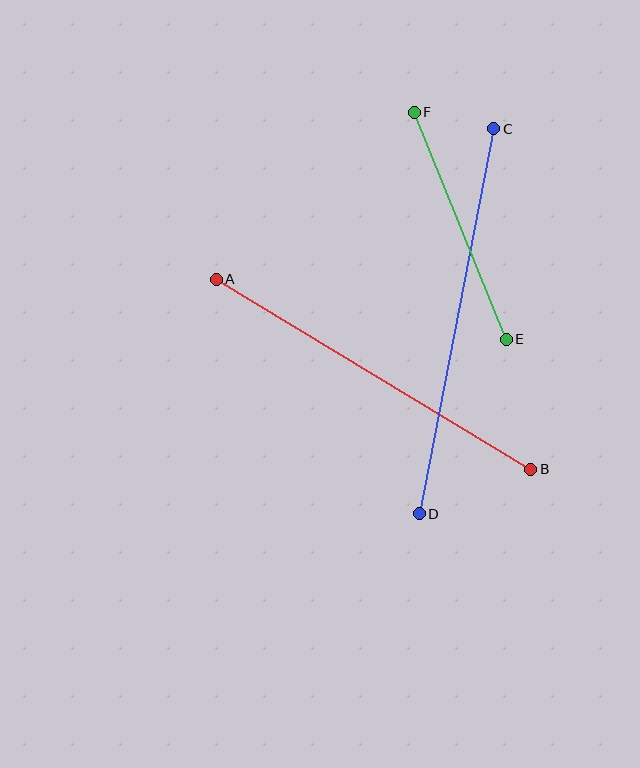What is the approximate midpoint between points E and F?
The midpoint is at approximately (460, 226) pixels.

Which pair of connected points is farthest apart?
Points C and D are farthest apart.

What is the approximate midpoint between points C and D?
The midpoint is at approximately (457, 321) pixels.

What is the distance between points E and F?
The distance is approximately 245 pixels.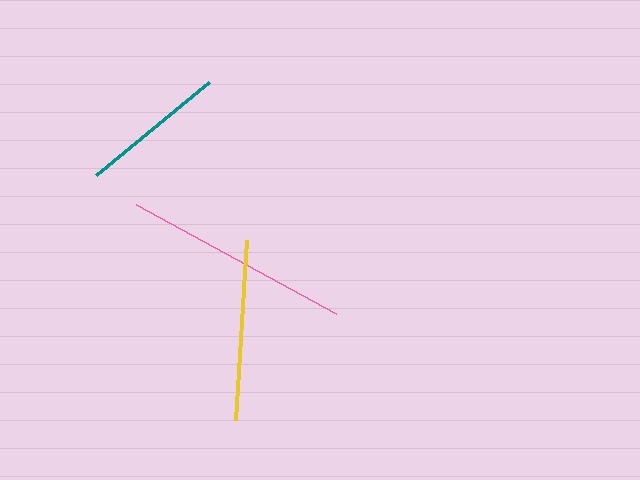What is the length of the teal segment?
The teal segment is approximately 146 pixels long.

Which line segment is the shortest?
The teal line is the shortest at approximately 146 pixels.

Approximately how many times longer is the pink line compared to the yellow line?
The pink line is approximately 1.3 times the length of the yellow line.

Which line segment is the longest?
The pink line is the longest at approximately 227 pixels.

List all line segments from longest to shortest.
From longest to shortest: pink, yellow, teal.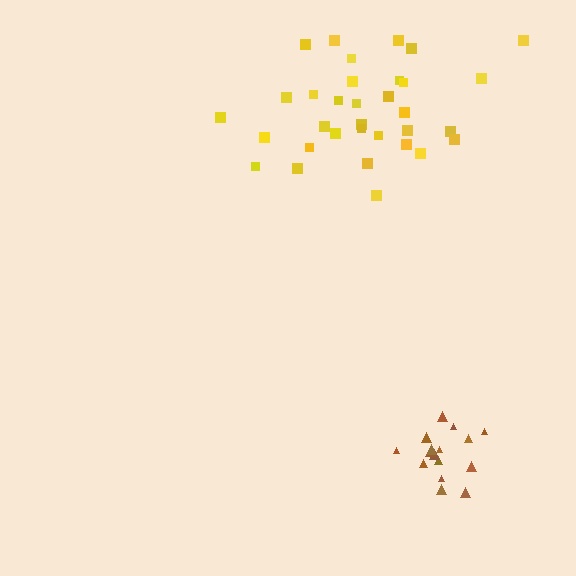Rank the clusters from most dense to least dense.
brown, yellow.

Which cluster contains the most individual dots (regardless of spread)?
Yellow (33).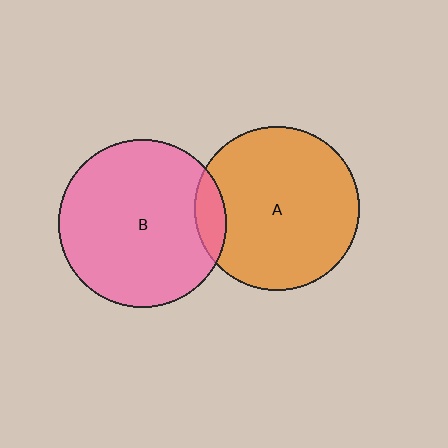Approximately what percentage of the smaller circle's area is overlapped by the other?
Approximately 10%.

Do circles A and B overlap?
Yes.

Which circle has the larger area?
Circle B (pink).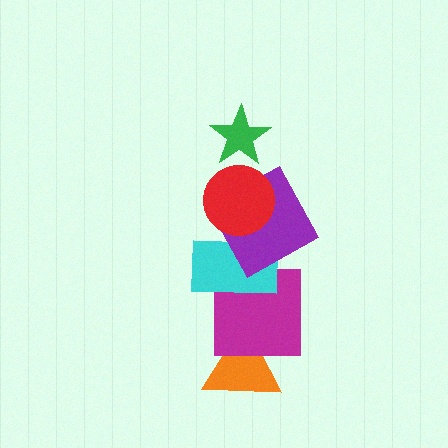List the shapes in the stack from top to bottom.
From top to bottom: the green star, the red circle, the purple square, the cyan rectangle, the magenta square, the orange triangle.